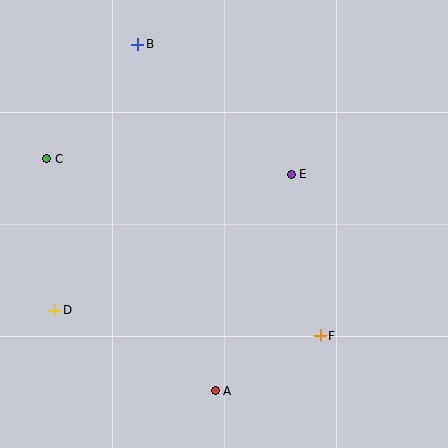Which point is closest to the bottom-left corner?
Point D is closest to the bottom-left corner.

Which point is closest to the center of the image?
Point E at (291, 174) is closest to the center.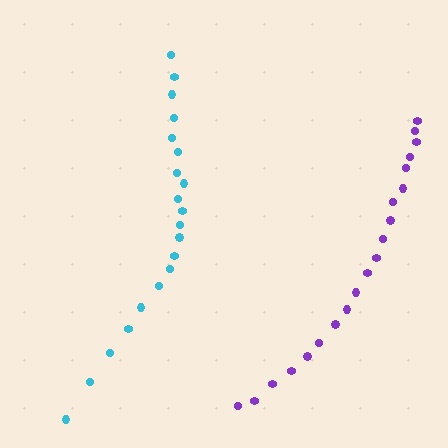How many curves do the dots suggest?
There are 2 distinct paths.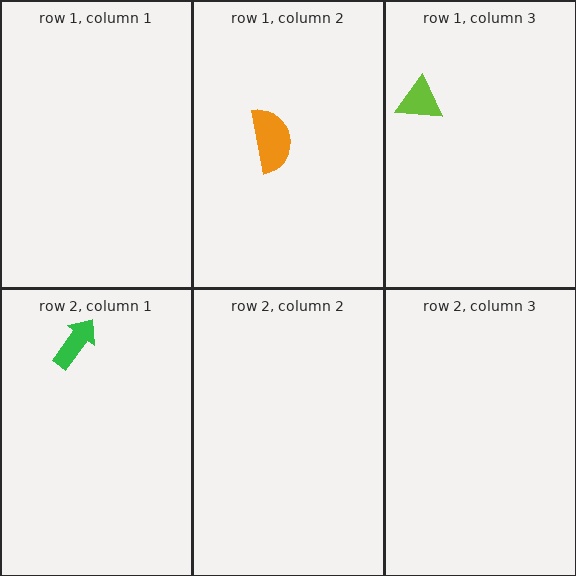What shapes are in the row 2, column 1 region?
The green arrow.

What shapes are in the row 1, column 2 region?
The orange semicircle.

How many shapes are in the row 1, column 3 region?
1.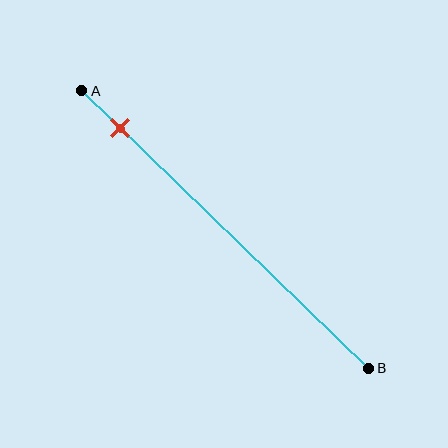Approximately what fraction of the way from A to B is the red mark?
The red mark is approximately 15% of the way from A to B.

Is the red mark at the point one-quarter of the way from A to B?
No, the mark is at about 15% from A, not at the 25% one-quarter point.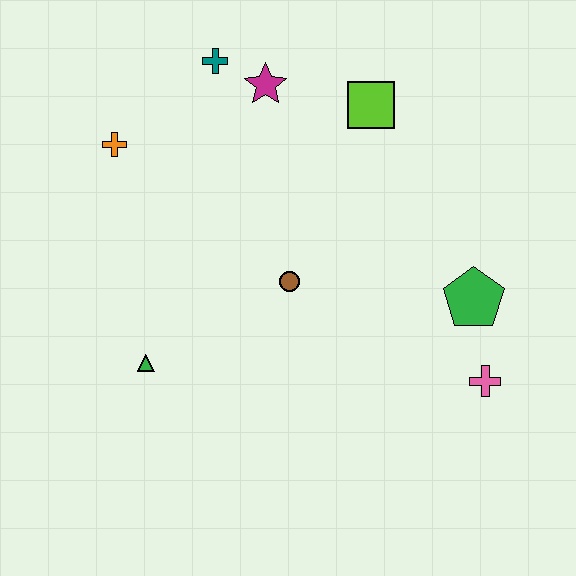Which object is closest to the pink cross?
The green pentagon is closest to the pink cross.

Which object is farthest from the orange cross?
The pink cross is farthest from the orange cross.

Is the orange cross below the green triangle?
No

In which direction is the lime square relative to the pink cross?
The lime square is above the pink cross.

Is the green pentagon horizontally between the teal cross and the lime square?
No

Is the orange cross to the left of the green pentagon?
Yes